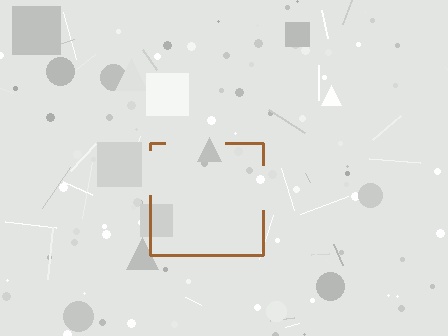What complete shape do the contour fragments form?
The contour fragments form a square.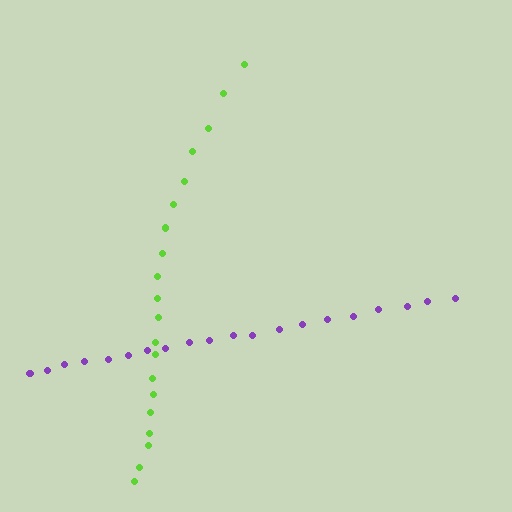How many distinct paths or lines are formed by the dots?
There are 2 distinct paths.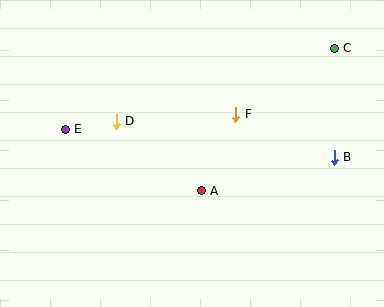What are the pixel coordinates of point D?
Point D is at (116, 121).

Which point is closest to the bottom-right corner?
Point B is closest to the bottom-right corner.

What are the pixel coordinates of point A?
Point A is at (201, 191).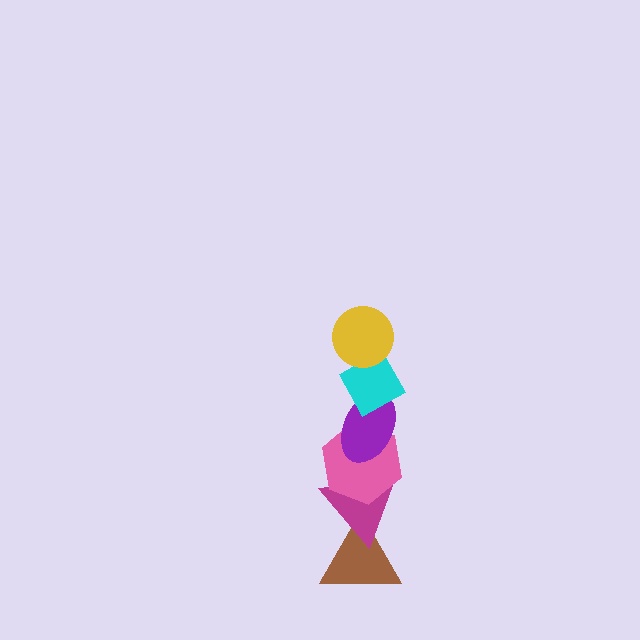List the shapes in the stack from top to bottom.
From top to bottom: the yellow circle, the cyan diamond, the purple ellipse, the pink hexagon, the magenta triangle, the brown triangle.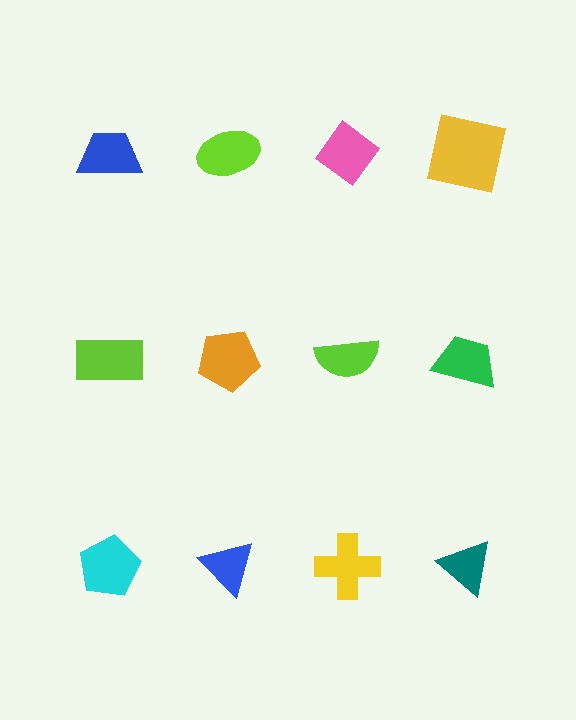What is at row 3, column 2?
A blue triangle.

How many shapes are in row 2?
4 shapes.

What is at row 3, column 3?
A yellow cross.